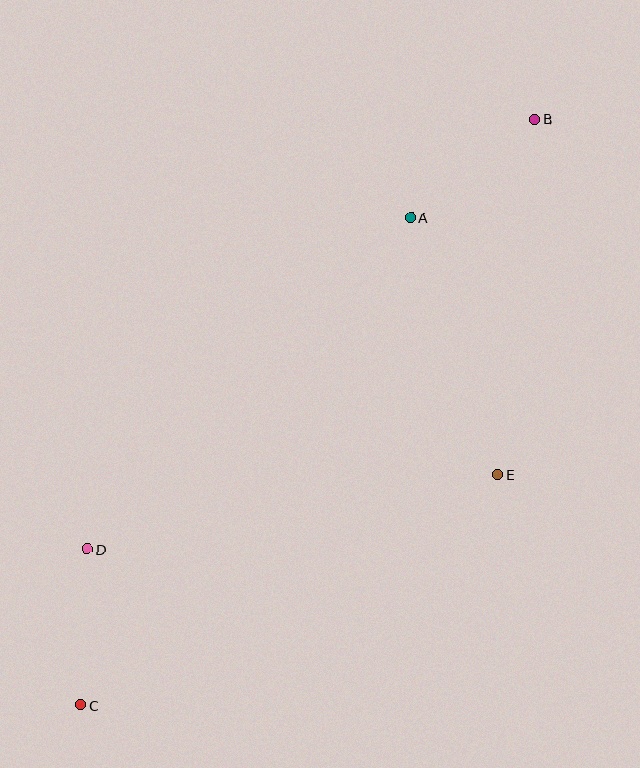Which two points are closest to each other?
Points C and D are closest to each other.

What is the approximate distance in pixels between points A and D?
The distance between A and D is approximately 463 pixels.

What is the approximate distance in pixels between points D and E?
The distance between D and E is approximately 417 pixels.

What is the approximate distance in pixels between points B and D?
The distance between B and D is approximately 621 pixels.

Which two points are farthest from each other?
Points B and C are farthest from each other.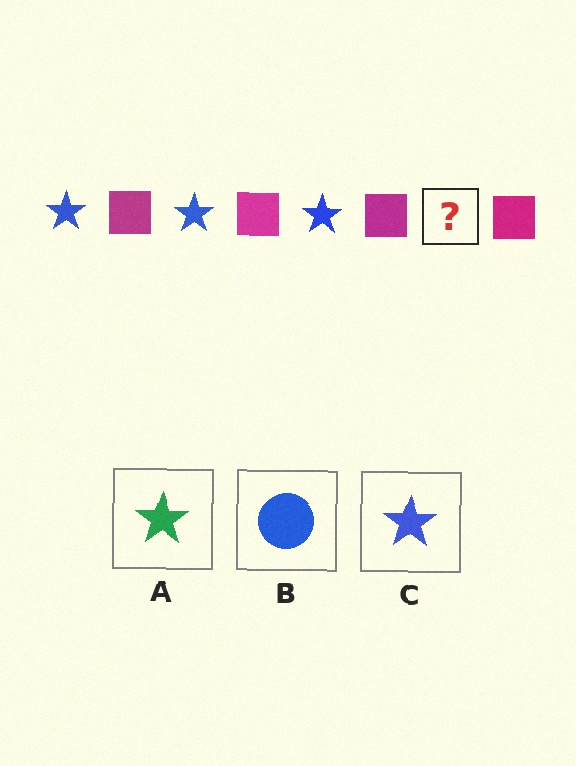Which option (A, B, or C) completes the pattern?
C.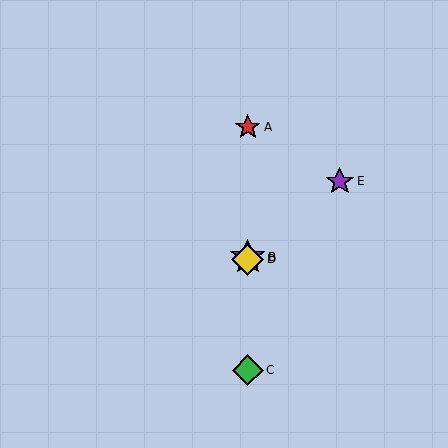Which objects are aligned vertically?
Objects A, B, C, D are aligned vertically.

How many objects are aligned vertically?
4 objects (A, B, C, D) are aligned vertically.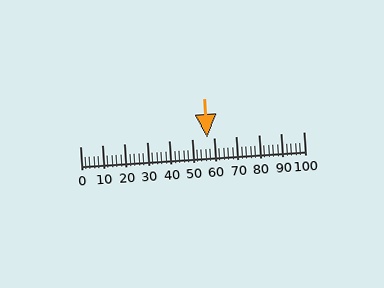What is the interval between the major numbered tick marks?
The major tick marks are spaced 10 units apart.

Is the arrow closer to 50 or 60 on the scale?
The arrow is closer to 60.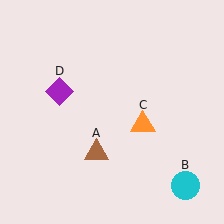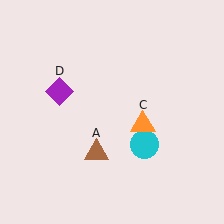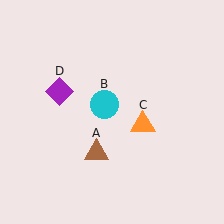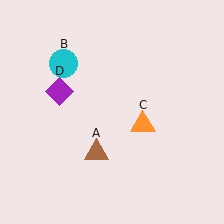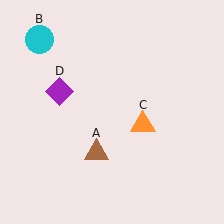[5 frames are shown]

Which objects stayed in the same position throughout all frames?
Brown triangle (object A) and orange triangle (object C) and purple diamond (object D) remained stationary.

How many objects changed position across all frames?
1 object changed position: cyan circle (object B).